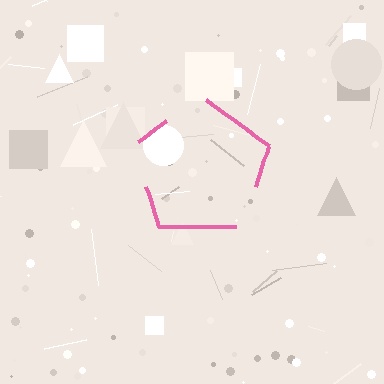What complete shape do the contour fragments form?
The contour fragments form a pentagon.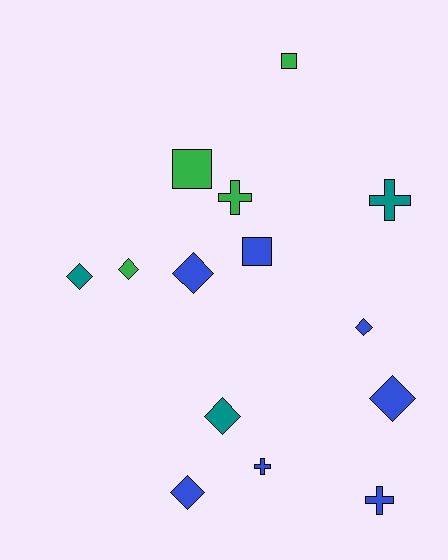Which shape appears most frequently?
Diamond, with 7 objects.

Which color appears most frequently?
Blue, with 7 objects.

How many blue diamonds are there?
There are 4 blue diamonds.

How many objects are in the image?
There are 14 objects.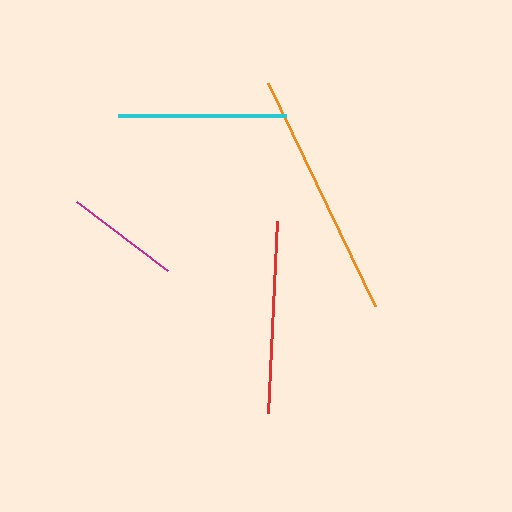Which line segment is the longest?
The orange line is the longest at approximately 247 pixels.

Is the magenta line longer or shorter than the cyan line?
The cyan line is longer than the magenta line.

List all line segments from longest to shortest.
From longest to shortest: orange, red, cyan, magenta.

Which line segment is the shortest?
The magenta line is the shortest at approximately 114 pixels.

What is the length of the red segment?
The red segment is approximately 192 pixels long.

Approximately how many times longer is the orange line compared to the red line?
The orange line is approximately 1.3 times the length of the red line.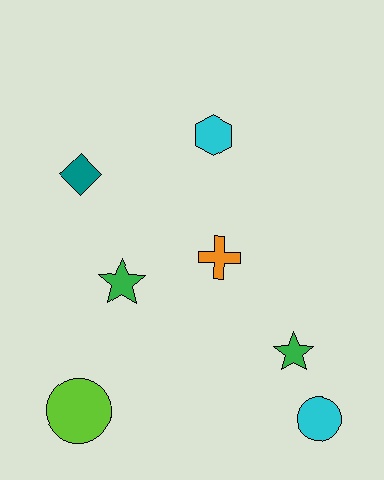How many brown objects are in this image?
There are no brown objects.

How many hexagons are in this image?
There is 1 hexagon.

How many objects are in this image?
There are 7 objects.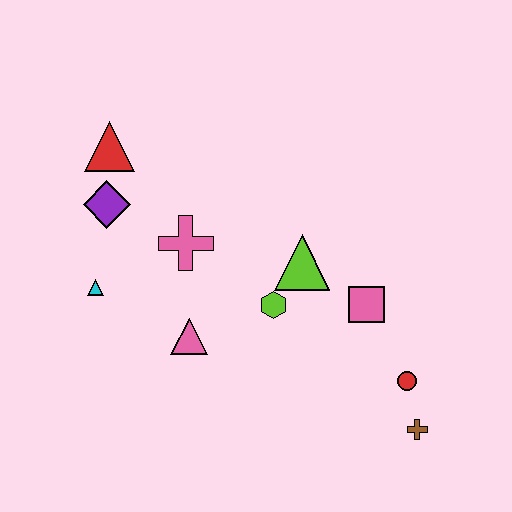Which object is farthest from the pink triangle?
The brown cross is farthest from the pink triangle.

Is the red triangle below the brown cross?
No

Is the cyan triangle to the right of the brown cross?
No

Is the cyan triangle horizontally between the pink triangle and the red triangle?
No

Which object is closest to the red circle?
The brown cross is closest to the red circle.